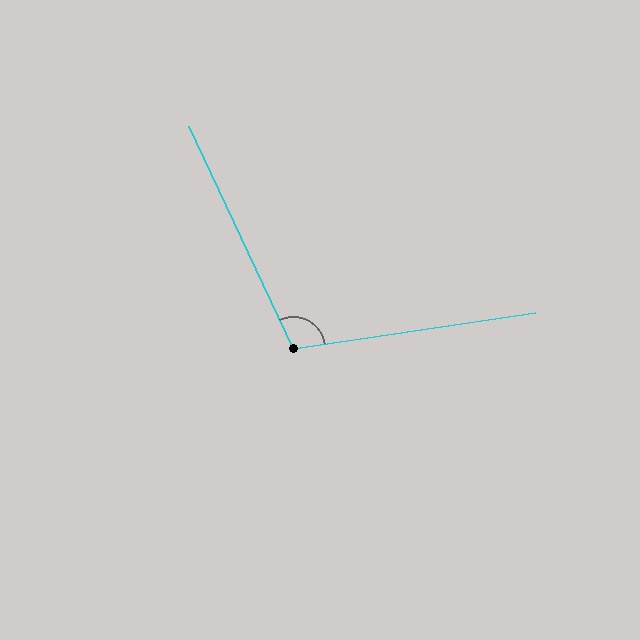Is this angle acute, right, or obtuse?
It is obtuse.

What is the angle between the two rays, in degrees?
Approximately 107 degrees.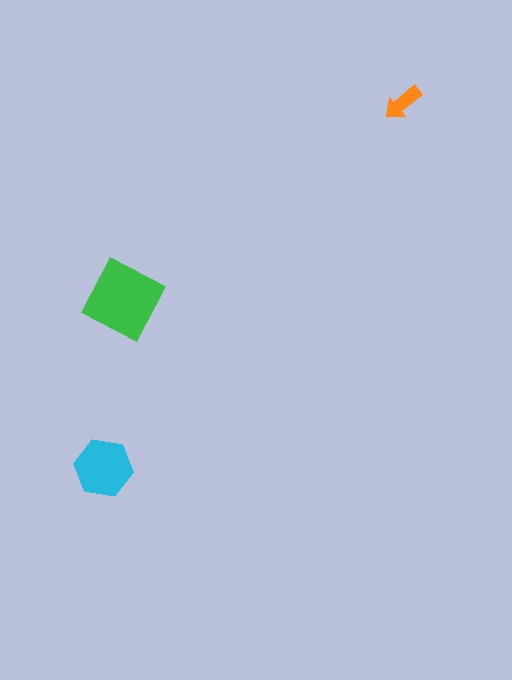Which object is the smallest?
The orange arrow.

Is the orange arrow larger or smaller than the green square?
Smaller.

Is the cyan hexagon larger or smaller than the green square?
Smaller.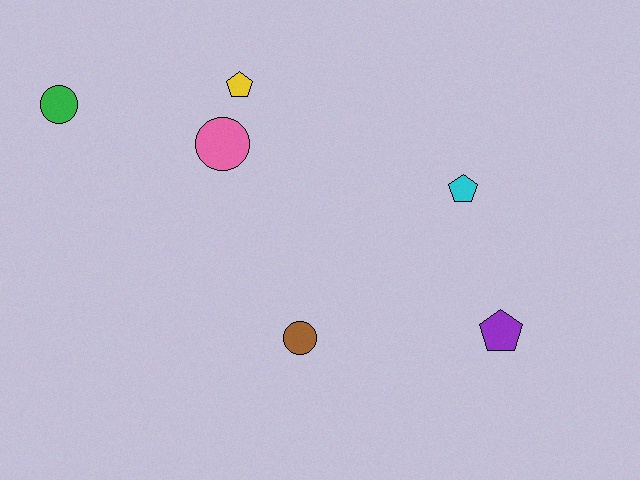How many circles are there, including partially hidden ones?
There are 3 circles.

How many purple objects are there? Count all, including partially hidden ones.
There is 1 purple object.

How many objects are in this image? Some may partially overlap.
There are 6 objects.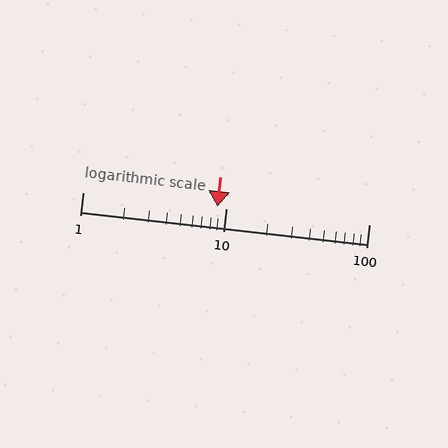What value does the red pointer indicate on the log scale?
The pointer indicates approximately 8.7.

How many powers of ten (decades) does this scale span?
The scale spans 2 decades, from 1 to 100.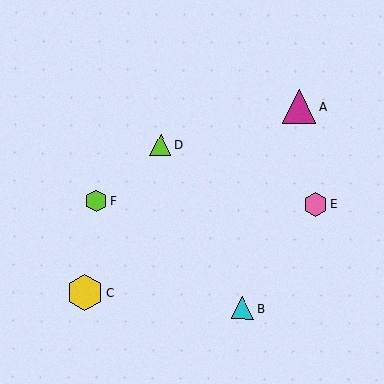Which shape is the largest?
The yellow hexagon (labeled C) is the largest.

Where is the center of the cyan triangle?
The center of the cyan triangle is at (242, 308).